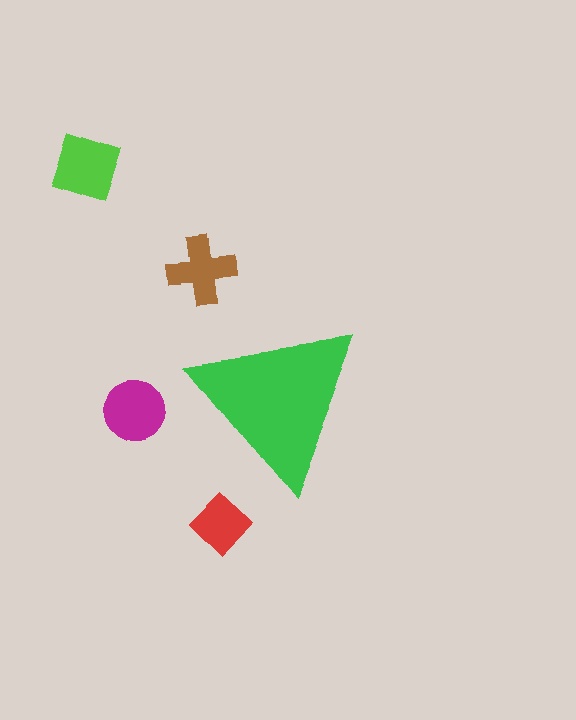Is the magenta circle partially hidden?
No, the magenta circle is fully visible.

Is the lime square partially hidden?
No, the lime square is fully visible.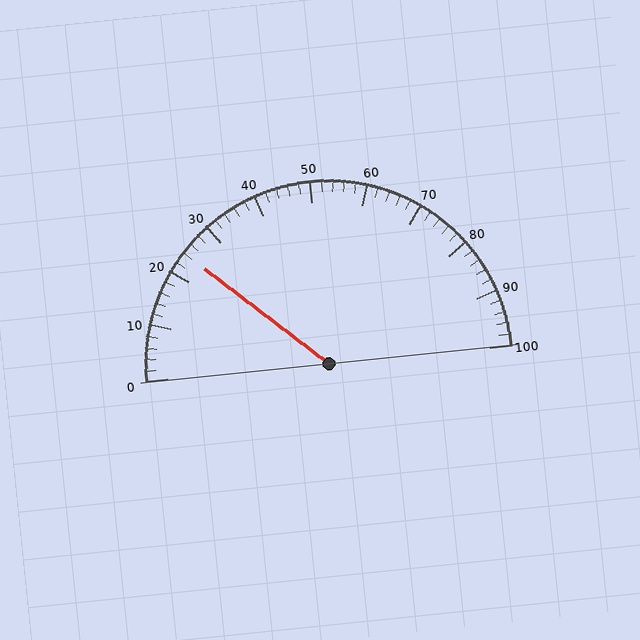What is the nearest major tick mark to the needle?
The nearest major tick mark is 20.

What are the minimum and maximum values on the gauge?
The gauge ranges from 0 to 100.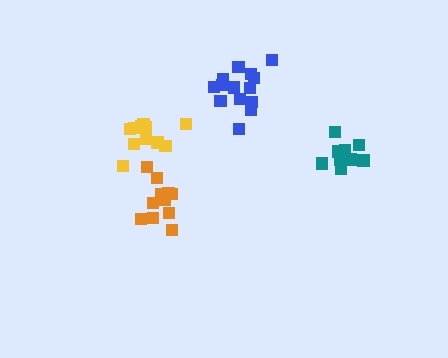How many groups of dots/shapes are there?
There are 4 groups.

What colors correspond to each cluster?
The clusters are colored: blue, orange, teal, yellow.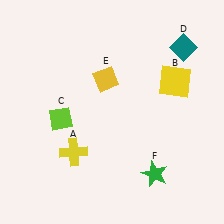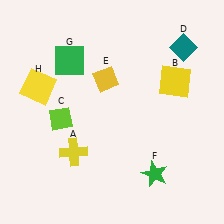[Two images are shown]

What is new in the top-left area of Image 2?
A green square (G) was added in the top-left area of Image 2.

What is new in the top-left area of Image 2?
A yellow square (H) was added in the top-left area of Image 2.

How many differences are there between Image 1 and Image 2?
There are 2 differences between the two images.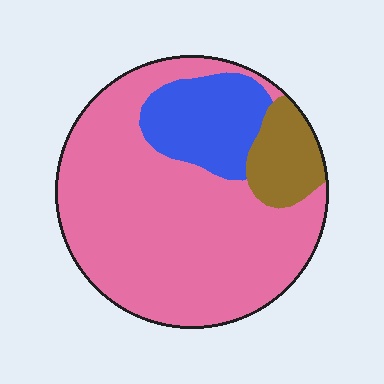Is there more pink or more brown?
Pink.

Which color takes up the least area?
Brown, at roughly 10%.